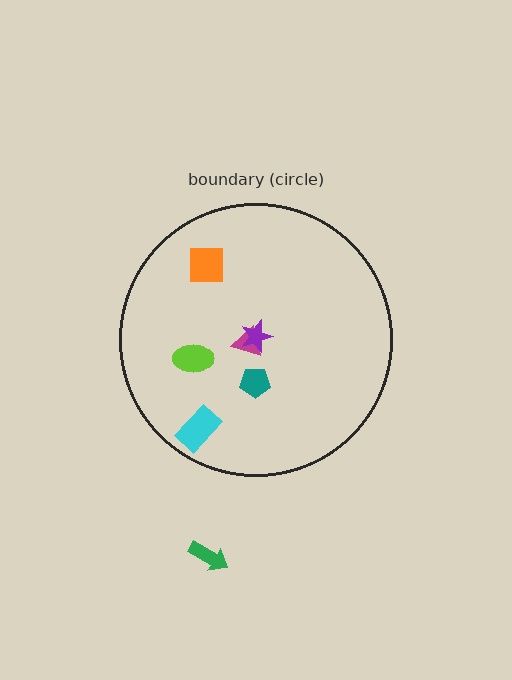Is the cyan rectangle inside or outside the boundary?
Inside.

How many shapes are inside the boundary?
6 inside, 1 outside.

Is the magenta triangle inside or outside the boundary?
Inside.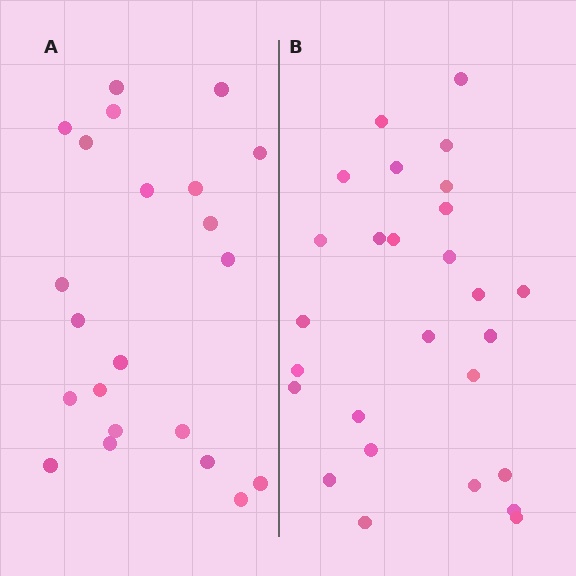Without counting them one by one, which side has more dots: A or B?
Region B (the right region) has more dots.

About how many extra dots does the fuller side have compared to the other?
Region B has about 5 more dots than region A.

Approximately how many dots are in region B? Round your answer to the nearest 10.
About 30 dots. (The exact count is 27, which rounds to 30.)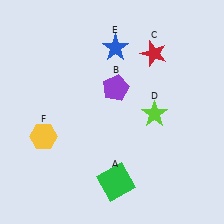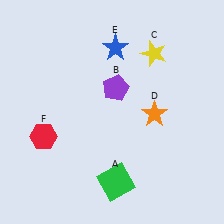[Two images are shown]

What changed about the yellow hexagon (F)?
In Image 1, F is yellow. In Image 2, it changed to red.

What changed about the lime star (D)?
In Image 1, D is lime. In Image 2, it changed to orange.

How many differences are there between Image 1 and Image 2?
There are 3 differences between the two images.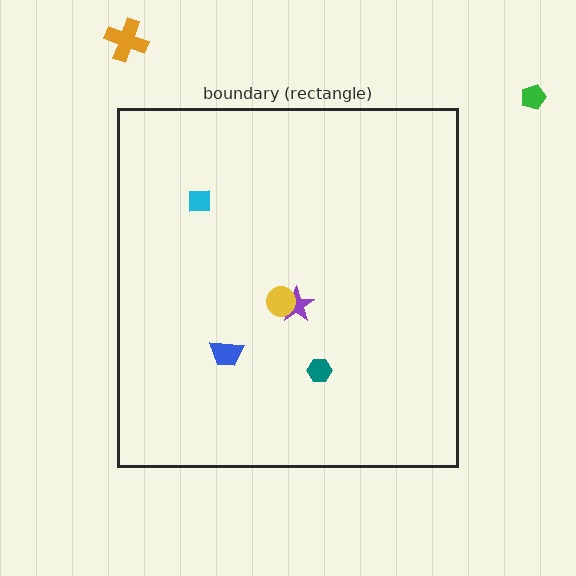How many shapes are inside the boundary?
5 inside, 2 outside.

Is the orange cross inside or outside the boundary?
Outside.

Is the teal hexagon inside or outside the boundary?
Inside.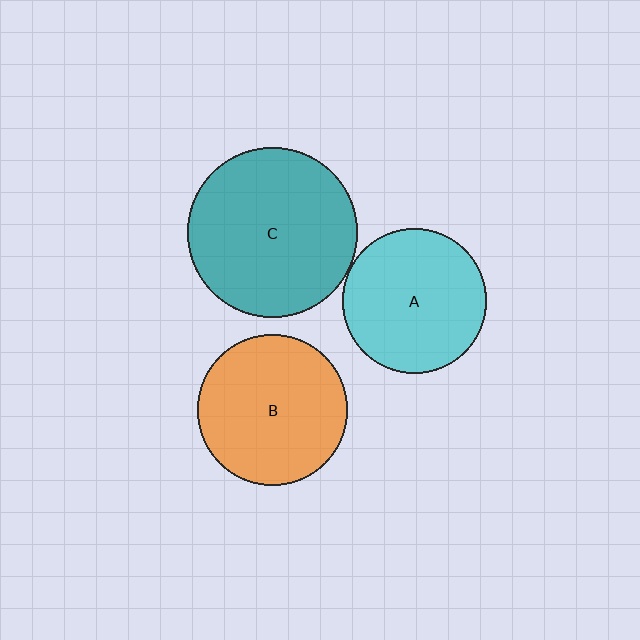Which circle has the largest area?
Circle C (teal).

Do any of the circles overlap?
No, none of the circles overlap.